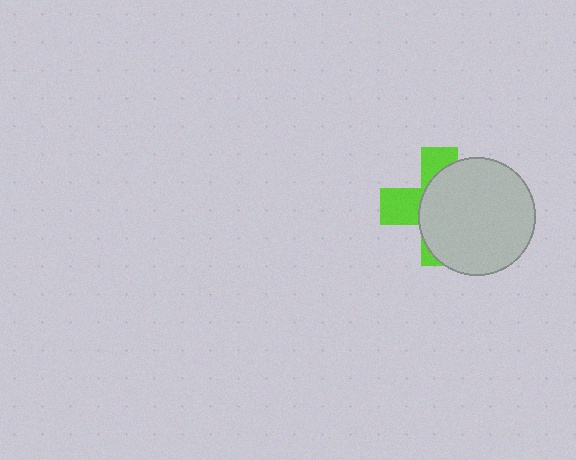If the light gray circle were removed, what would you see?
You would see the complete lime cross.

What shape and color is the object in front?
The object in front is a light gray circle.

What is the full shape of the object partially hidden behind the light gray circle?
The partially hidden object is a lime cross.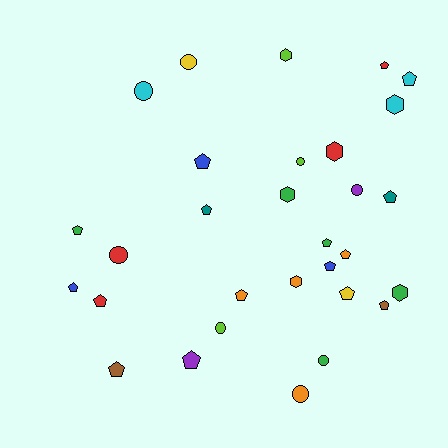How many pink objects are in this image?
There are no pink objects.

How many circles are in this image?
There are 8 circles.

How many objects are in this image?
There are 30 objects.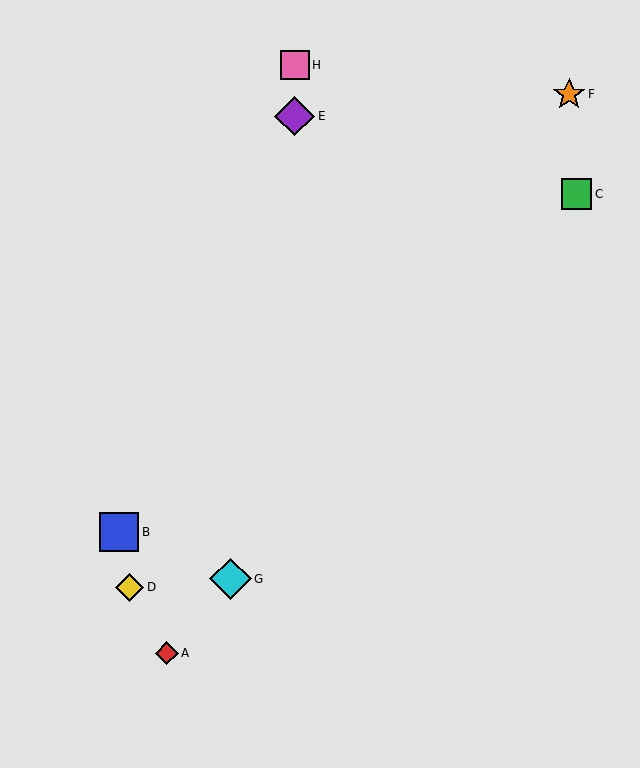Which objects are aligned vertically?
Objects E, H are aligned vertically.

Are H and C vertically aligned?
No, H is at x≈295 and C is at x≈577.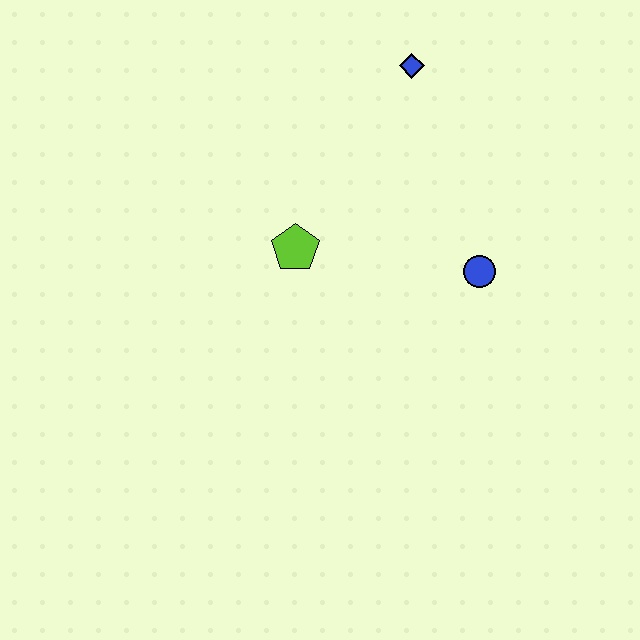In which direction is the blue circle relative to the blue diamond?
The blue circle is below the blue diamond.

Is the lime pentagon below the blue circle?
No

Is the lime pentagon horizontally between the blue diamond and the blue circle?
No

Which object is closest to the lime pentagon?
The blue circle is closest to the lime pentagon.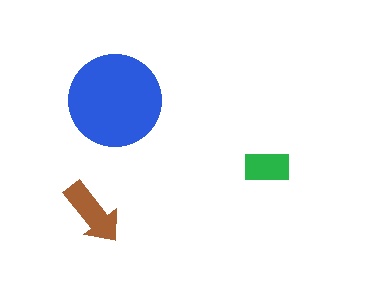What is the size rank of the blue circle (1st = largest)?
1st.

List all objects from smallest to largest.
The green rectangle, the brown arrow, the blue circle.